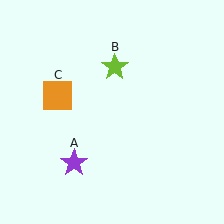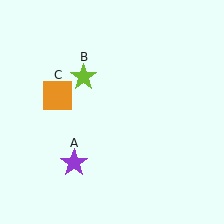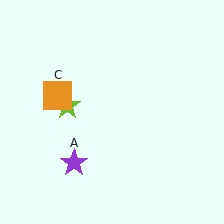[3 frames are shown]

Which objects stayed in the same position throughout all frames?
Purple star (object A) and orange square (object C) remained stationary.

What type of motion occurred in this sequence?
The lime star (object B) rotated counterclockwise around the center of the scene.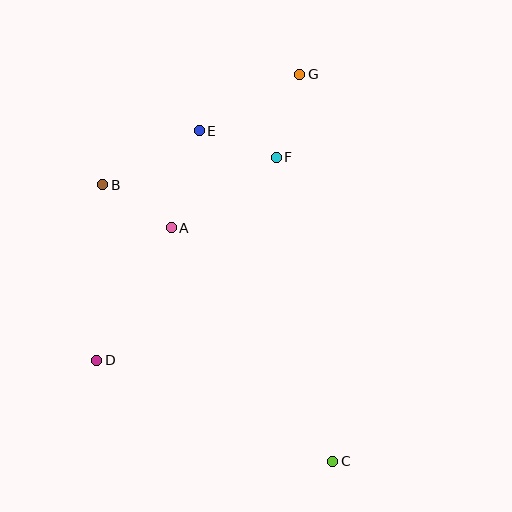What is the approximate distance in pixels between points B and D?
The distance between B and D is approximately 175 pixels.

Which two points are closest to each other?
Points A and B are closest to each other.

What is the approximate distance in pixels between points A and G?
The distance between A and G is approximately 200 pixels.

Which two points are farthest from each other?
Points C and G are farthest from each other.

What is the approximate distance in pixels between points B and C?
The distance between B and C is approximately 360 pixels.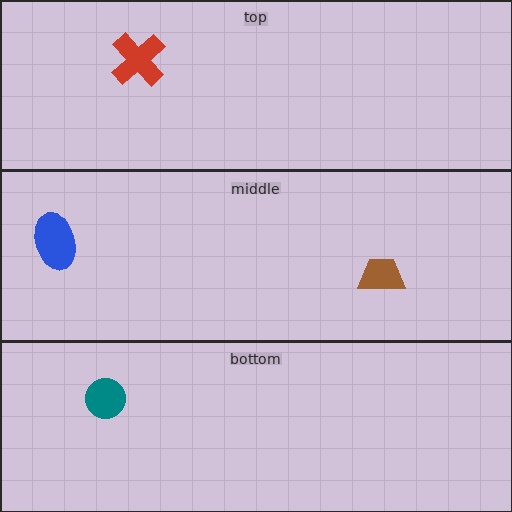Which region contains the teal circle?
The bottom region.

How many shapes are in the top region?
1.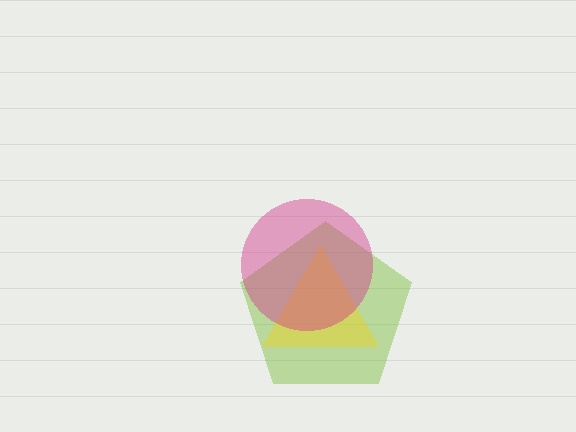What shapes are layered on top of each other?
The layered shapes are: a lime pentagon, a yellow triangle, a magenta circle.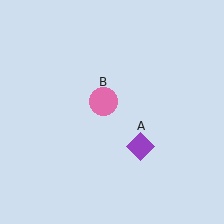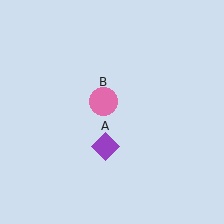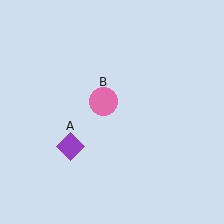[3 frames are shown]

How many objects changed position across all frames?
1 object changed position: purple diamond (object A).